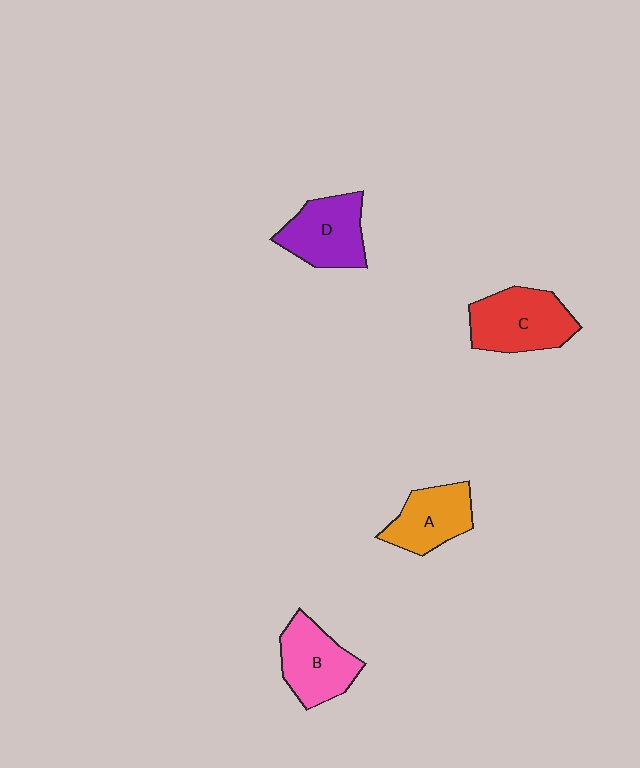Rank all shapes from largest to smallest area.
From largest to smallest: C (red), D (purple), B (pink), A (orange).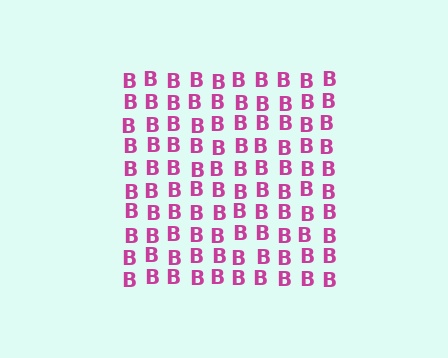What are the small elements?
The small elements are letter B's.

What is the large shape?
The large shape is a square.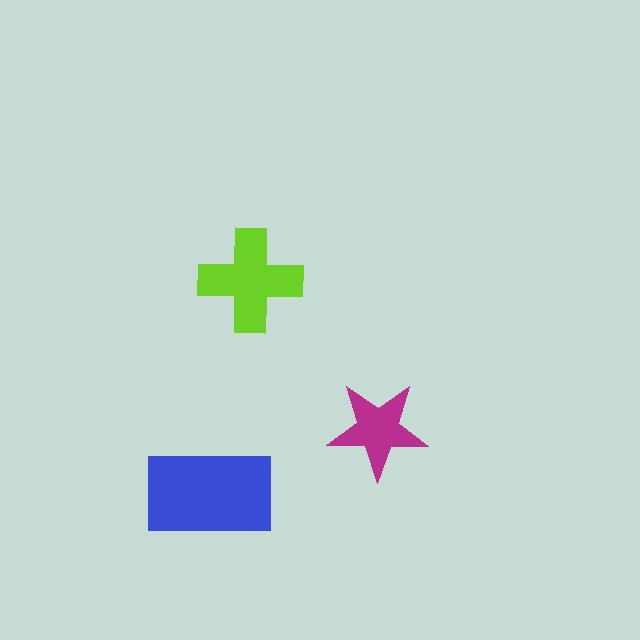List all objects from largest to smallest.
The blue rectangle, the lime cross, the magenta star.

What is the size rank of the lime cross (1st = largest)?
2nd.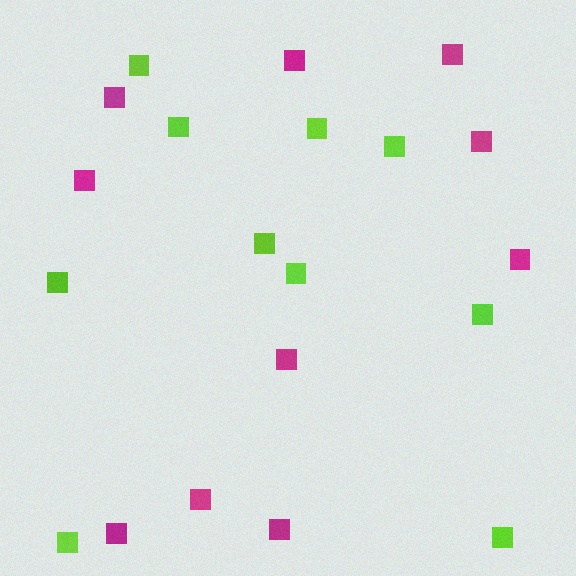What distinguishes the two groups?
There are 2 groups: one group of magenta squares (10) and one group of lime squares (10).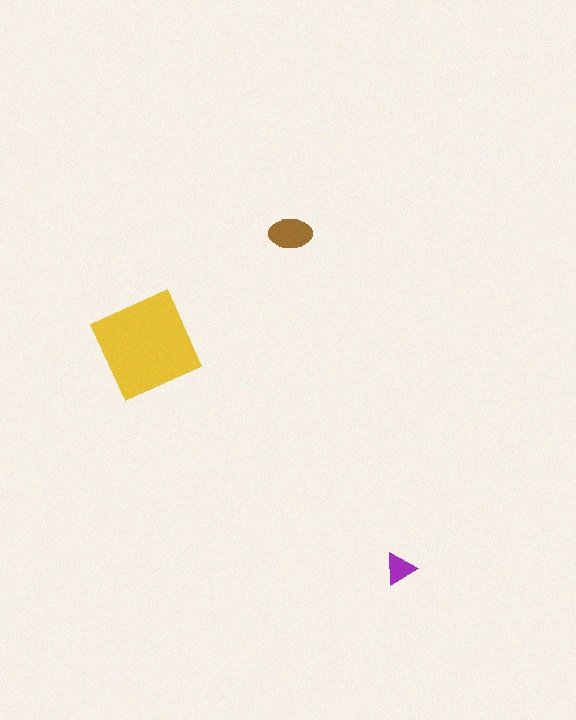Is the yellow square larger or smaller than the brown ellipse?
Larger.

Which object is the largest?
The yellow square.